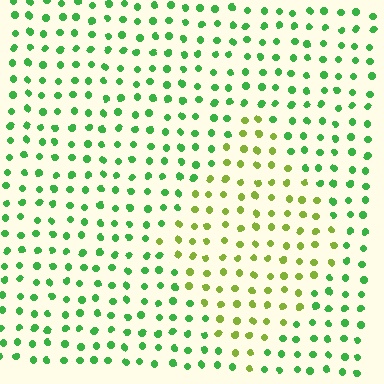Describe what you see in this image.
The image is filled with small green elements in a uniform arrangement. A diamond-shaped region is visible where the elements are tinted to a slightly different hue, forming a subtle color boundary.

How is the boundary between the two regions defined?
The boundary is defined purely by a slight shift in hue (about 42 degrees). Spacing, size, and orientation are identical on both sides.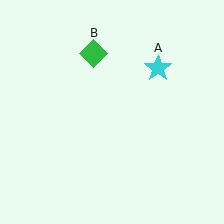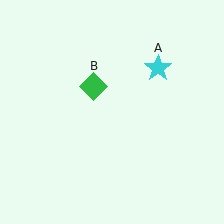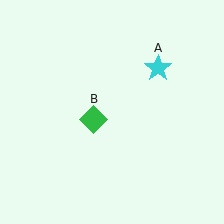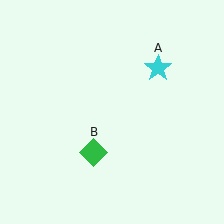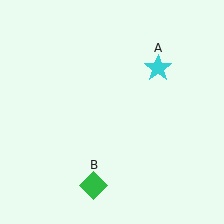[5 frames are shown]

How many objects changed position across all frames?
1 object changed position: green diamond (object B).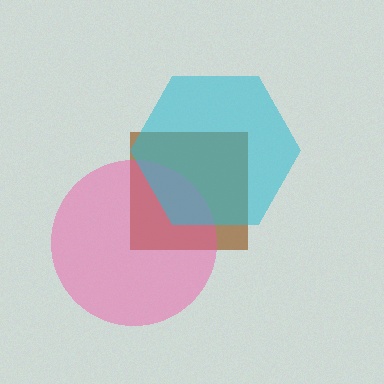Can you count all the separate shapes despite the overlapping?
Yes, there are 3 separate shapes.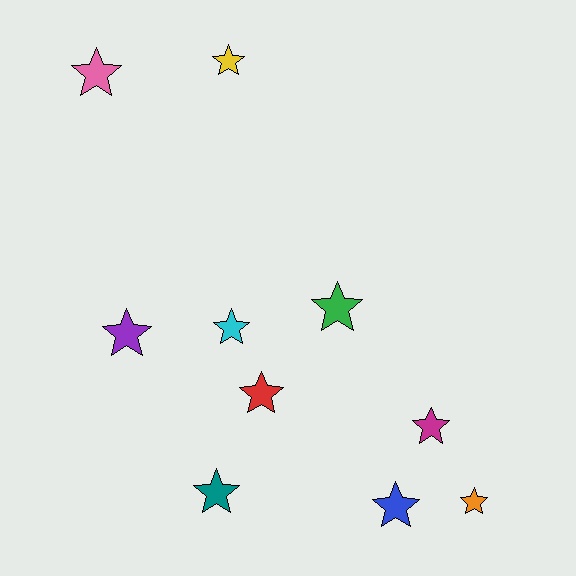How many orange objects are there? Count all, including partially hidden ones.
There is 1 orange object.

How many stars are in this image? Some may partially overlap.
There are 10 stars.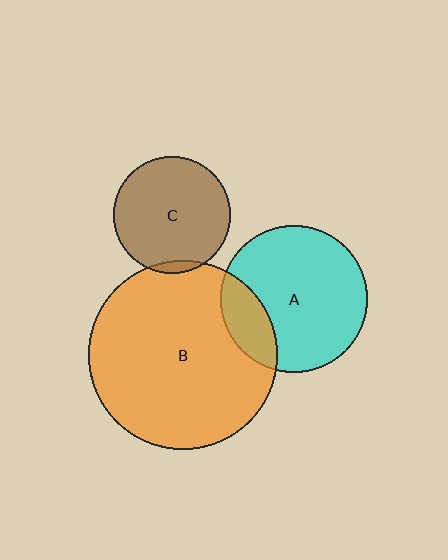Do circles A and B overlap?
Yes.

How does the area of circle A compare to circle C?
Approximately 1.6 times.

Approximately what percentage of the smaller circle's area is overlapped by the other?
Approximately 20%.